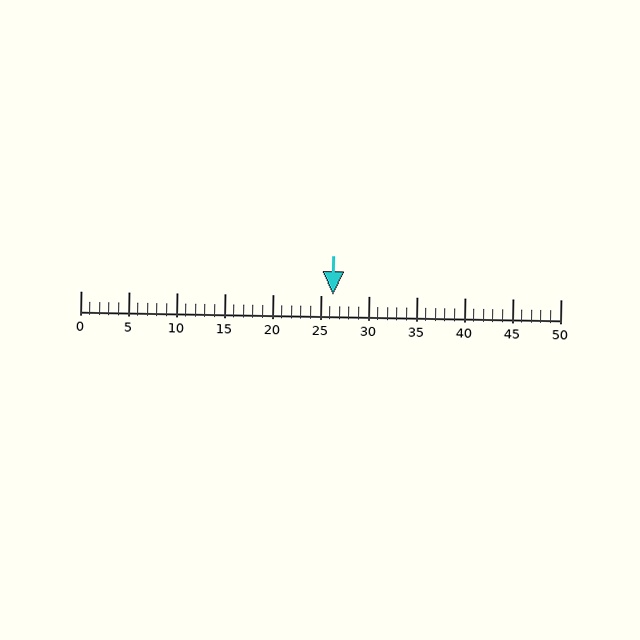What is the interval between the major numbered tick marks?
The major tick marks are spaced 5 units apart.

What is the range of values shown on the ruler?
The ruler shows values from 0 to 50.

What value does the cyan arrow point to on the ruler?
The cyan arrow points to approximately 26.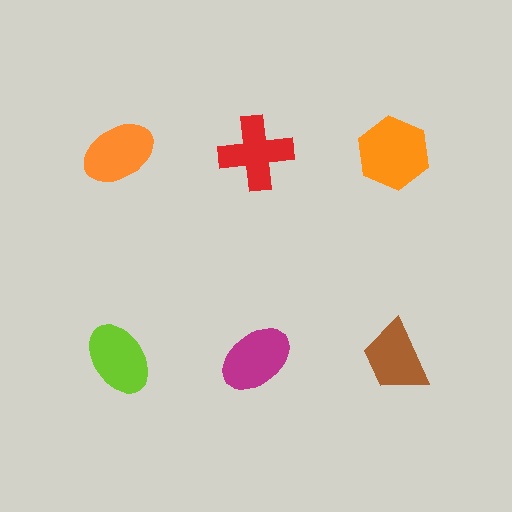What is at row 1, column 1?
An orange ellipse.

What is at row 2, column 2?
A magenta ellipse.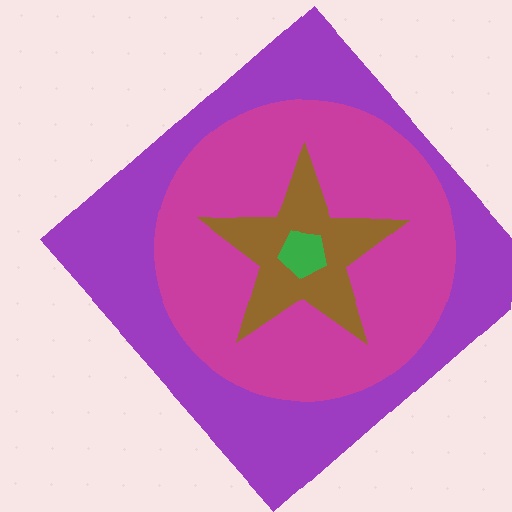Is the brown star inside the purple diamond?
Yes.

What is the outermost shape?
The purple diamond.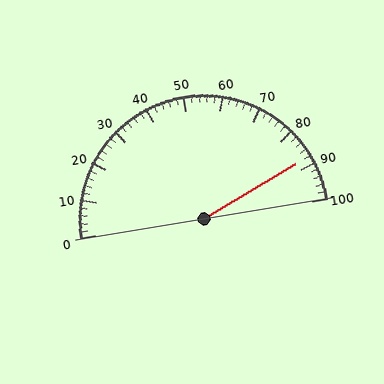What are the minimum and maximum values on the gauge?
The gauge ranges from 0 to 100.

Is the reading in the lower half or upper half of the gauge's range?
The reading is in the upper half of the range (0 to 100).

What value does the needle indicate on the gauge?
The needle indicates approximately 88.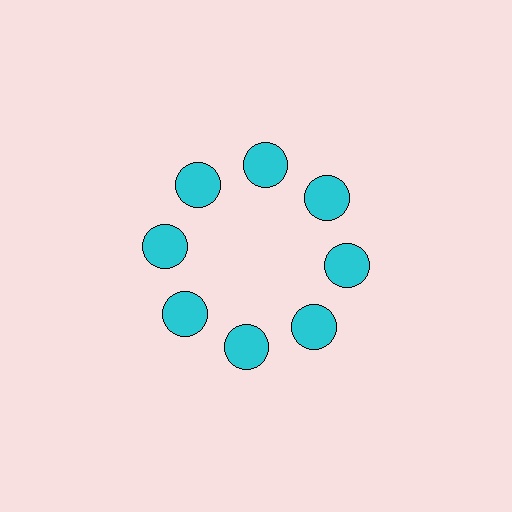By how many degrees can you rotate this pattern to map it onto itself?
The pattern maps onto itself every 45 degrees of rotation.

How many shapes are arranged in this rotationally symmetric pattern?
There are 8 shapes, arranged in 8 groups of 1.